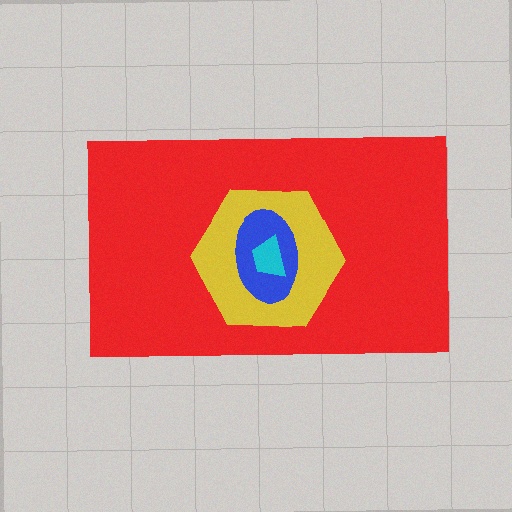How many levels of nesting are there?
4.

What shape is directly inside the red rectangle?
The yellow hexagon.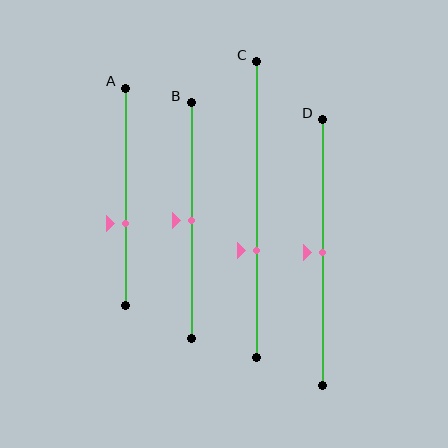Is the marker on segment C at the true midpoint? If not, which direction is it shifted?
No, the marker on segment C is shifted downward by about 14% of the segment length.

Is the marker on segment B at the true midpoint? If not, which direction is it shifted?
Yes, the marker on segment B is at the true midpoint.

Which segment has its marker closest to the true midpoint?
Segment B has its marker closest to the true midpoint.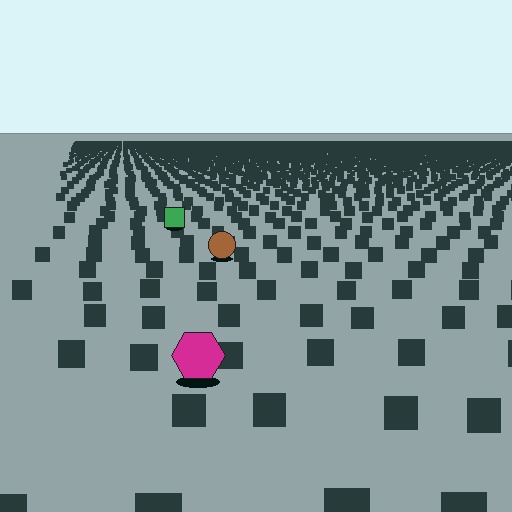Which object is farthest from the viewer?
The green square is farthest from the viewer. It appears smaller and the ground texture around it is denser.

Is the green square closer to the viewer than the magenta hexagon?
No. The magenta hexagon is closer — you can tell from the texture gradient: the ground texture is coarser near it.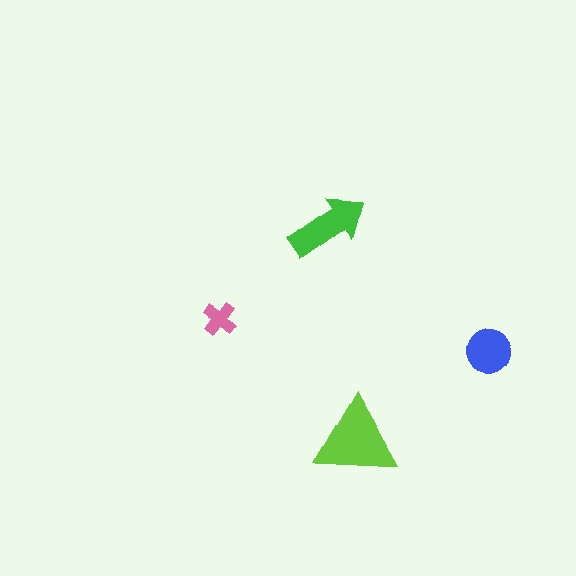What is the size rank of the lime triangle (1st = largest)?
1st.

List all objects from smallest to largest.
The pink cross, the blue circle, the green arrow, the lime triangle.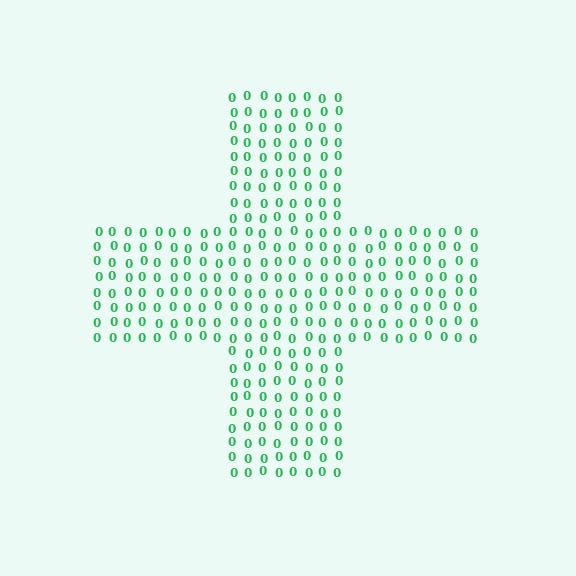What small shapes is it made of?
It is made of small digit 0's.